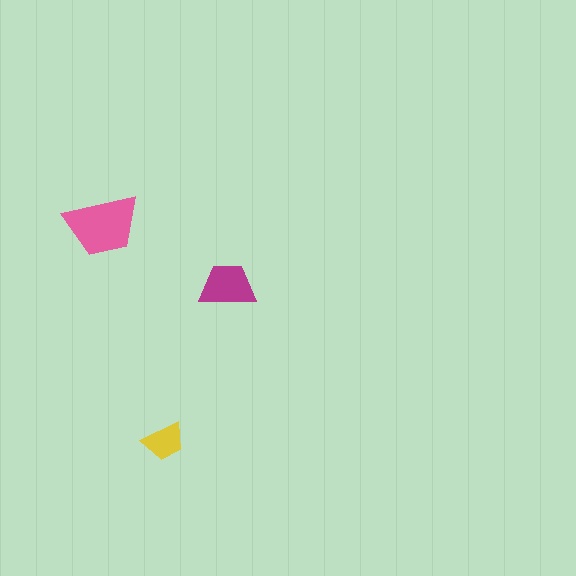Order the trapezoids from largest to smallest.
the pink one, the magenta one, the yellow one.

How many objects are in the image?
There are 3 objects in the image.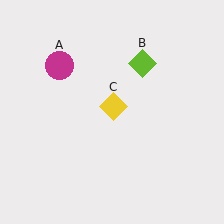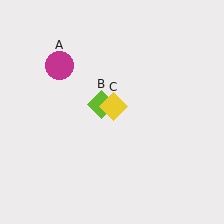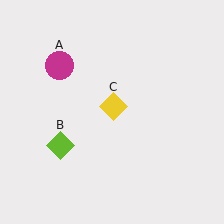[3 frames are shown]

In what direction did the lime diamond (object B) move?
The lime diamond (object B) moved down and to the left.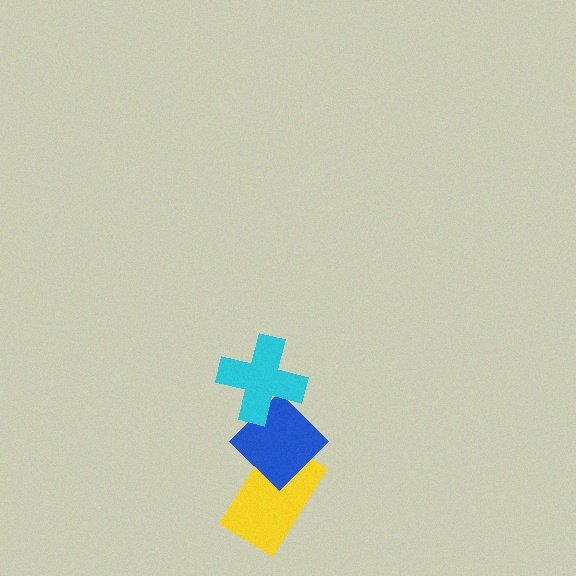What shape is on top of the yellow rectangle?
The blue diamond is on top of the yellow rectangle.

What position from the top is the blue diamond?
The blue diamond is 2nd from the top.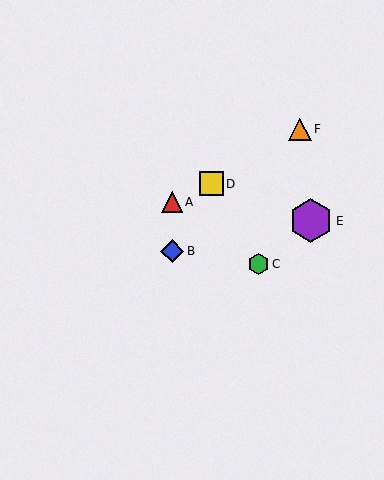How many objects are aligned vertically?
2 objects (A, B) are aligned vertically.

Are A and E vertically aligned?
No, A is at x≈172 and E is at x≈311.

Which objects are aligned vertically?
Objects A, B are aligned vertically.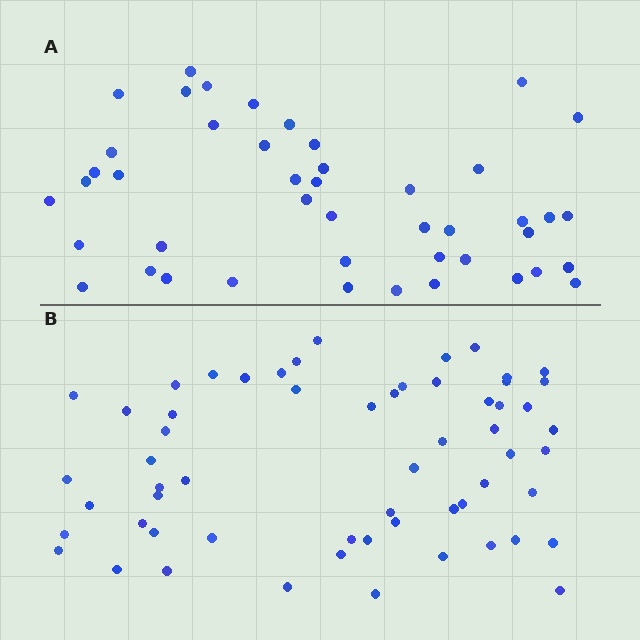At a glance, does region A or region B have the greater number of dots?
Region B (the bottom region) has more dots.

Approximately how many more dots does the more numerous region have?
Region B has approximately 15 more dots than region A.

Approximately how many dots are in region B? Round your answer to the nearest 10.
About 60 dots. (The exact count is 59, which rounds to 60.)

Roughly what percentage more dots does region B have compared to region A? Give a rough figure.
About 30% more.